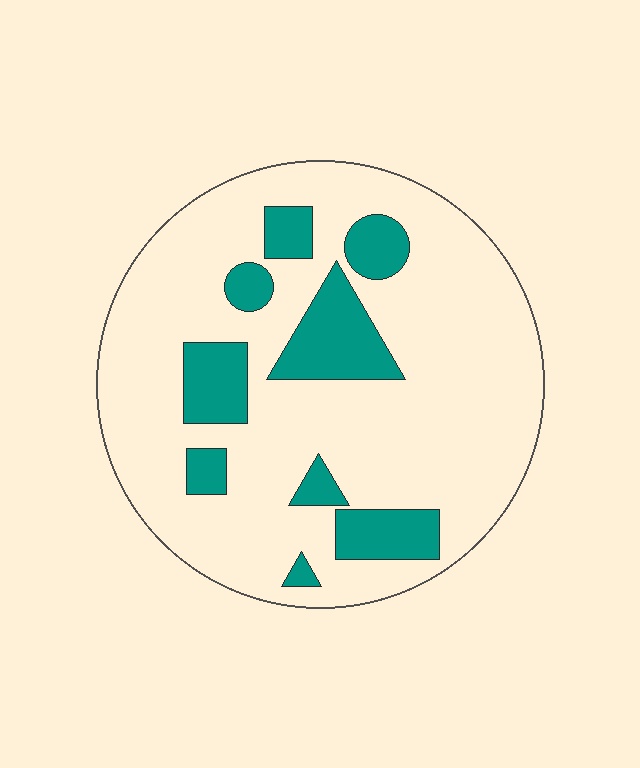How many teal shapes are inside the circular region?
9.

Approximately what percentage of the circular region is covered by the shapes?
Approximately 20%.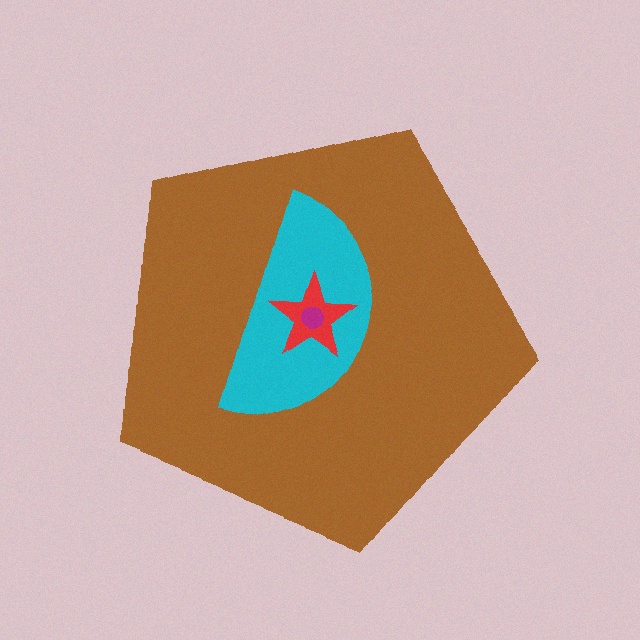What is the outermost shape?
The brown pentagon.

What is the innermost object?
The magenta circle.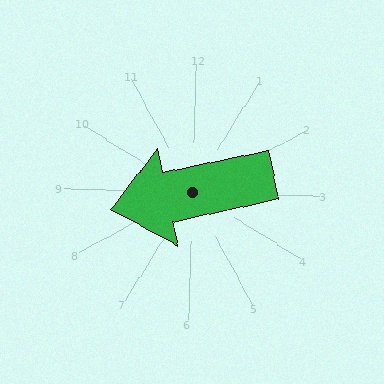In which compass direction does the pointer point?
West.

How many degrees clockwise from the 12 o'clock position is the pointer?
Approximately 256 degrees.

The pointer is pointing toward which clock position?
Roughly 9 o'clock.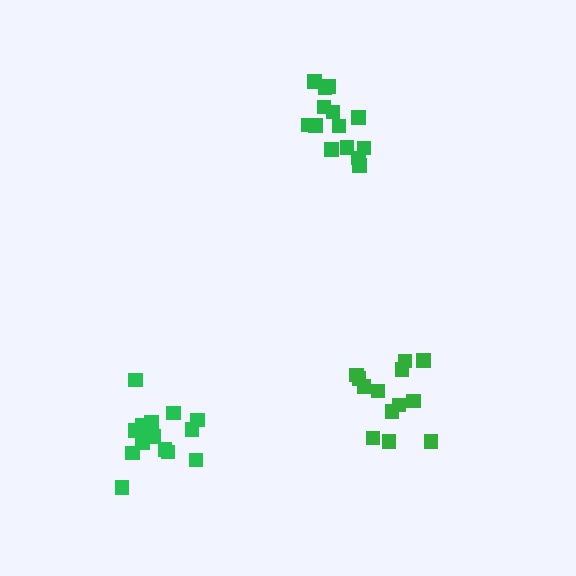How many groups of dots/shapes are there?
There are 3 groups.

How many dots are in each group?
Group 1: 14 dots, Group 2: 13 dots, Group 3: 15 dots (42 total).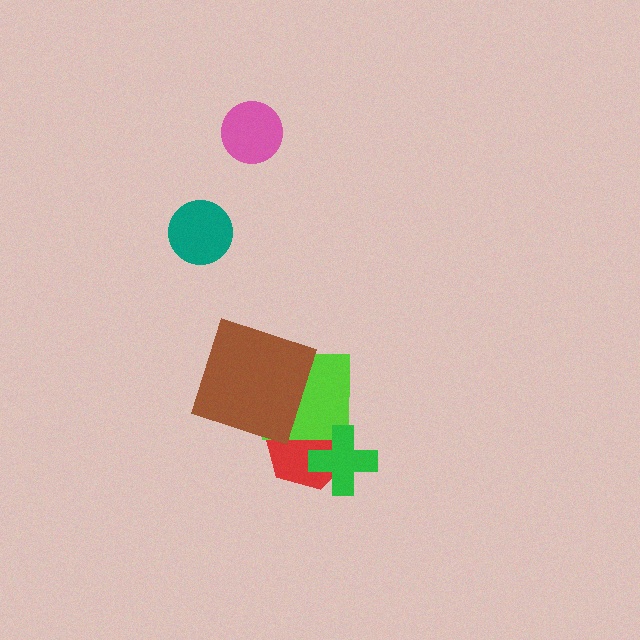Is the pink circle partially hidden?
No, no other shape covers it.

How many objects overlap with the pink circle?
0 objects overlap with the pink circle.